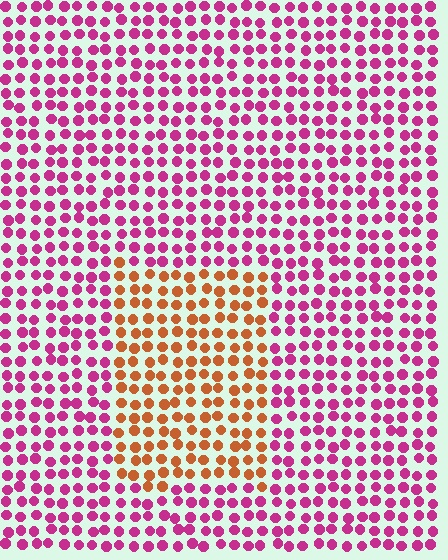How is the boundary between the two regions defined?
The boundary is defined purely by a slight shift in hue (about 59 degrees). Spacing, size, and orientation are identical on both sides.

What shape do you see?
I see a rectangle.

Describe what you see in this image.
The image is filled with small magenta elements in a uniform arrangement. A rectangle-shaped region is visible where the elements are tinted to a slightly different hue, forming a subtle color boundary.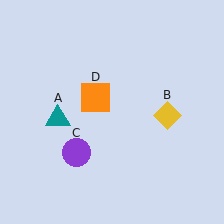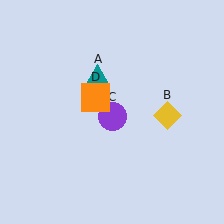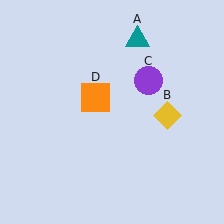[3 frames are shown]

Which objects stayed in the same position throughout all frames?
Yellow diamond (object B) and orange square (object D) remained stationary.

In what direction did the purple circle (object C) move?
The purple circle (object C) moved up and to the right.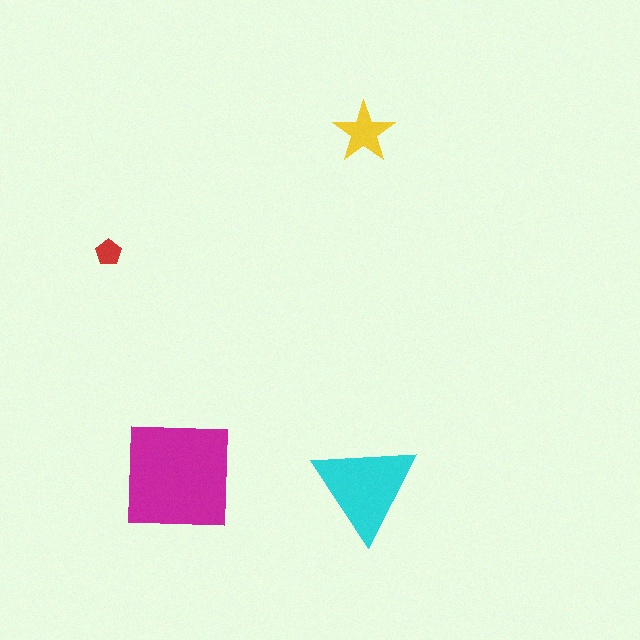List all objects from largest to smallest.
The magenta square, the cyan triangle, the yellow star, the red pentagon.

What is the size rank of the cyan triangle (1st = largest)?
2nd.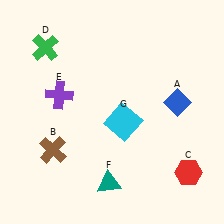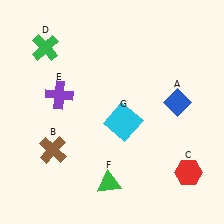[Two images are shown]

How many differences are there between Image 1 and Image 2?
There is 1 difference between the two images.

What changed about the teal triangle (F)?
In Image 1, F is teal. In Image 2, it changed to green.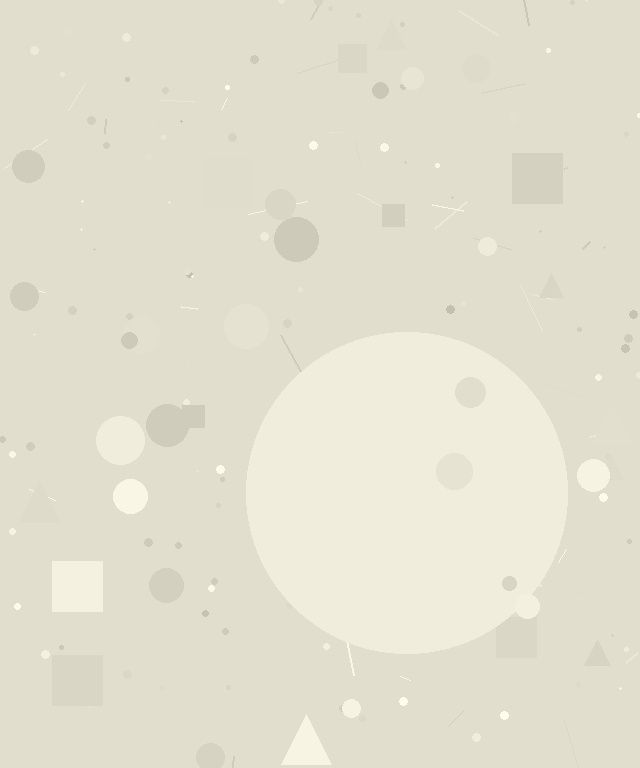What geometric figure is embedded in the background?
A circle is embedded in the background.